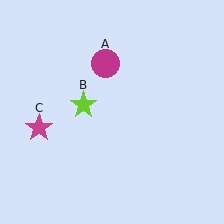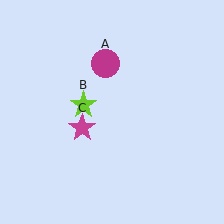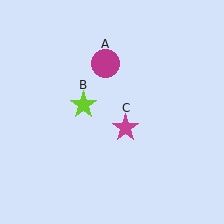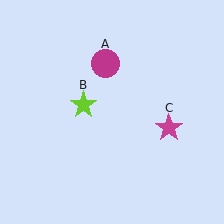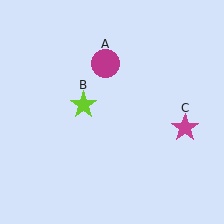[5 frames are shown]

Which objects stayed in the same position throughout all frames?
Magenta circle (object A) and lime star (object B) remained stationary.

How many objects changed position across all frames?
1 object changed position: magenta star (object C).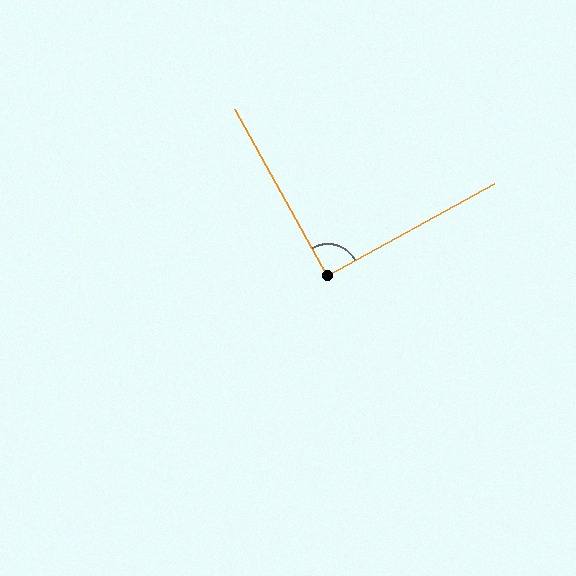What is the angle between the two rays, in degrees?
Approximately 90 degrees.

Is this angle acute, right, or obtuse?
It is approximately a right angle.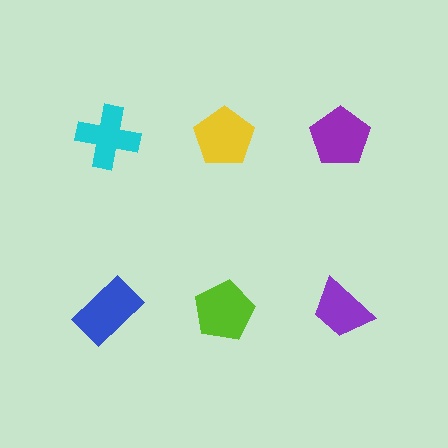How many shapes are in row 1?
3 shapes.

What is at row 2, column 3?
A purple trapezoid.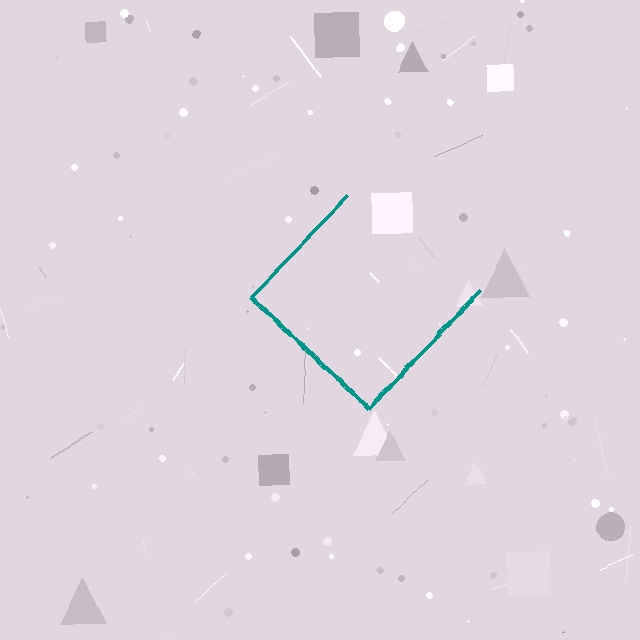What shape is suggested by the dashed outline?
The dashed outline suggests a diamond.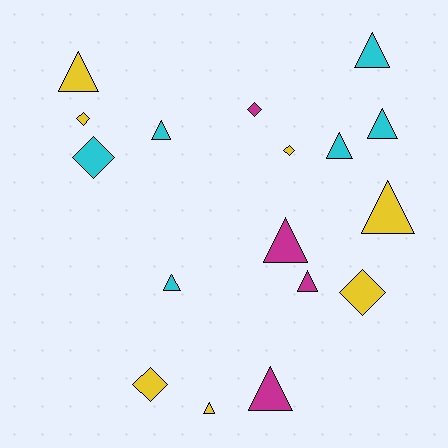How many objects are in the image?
There are 17 objects.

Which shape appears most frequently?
Triangle, with 11 objects.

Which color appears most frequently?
Yellow, with 7 objects.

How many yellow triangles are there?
There are 3 yellow triangles.